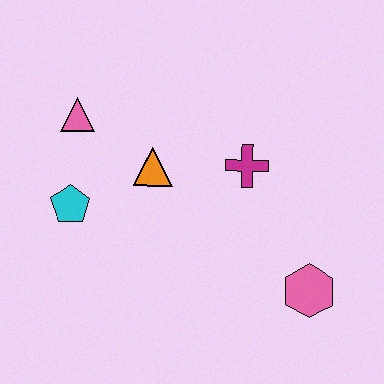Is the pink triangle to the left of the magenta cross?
Yes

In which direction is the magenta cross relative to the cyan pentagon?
The magenta cross is to the right of the cyan pentagon.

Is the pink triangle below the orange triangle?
No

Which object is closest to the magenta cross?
The orange triangle is closest to the magenta cross.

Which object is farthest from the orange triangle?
The pink hexagon is farthest from the orange triangle.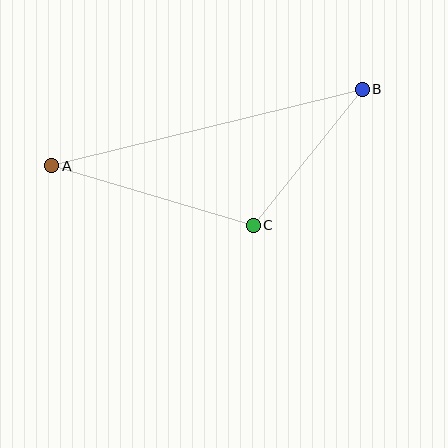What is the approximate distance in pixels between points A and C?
The distance between A and C is approximately 210 pixels.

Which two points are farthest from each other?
Points A and B are farthest from each other.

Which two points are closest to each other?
Points B and C are closest to each other.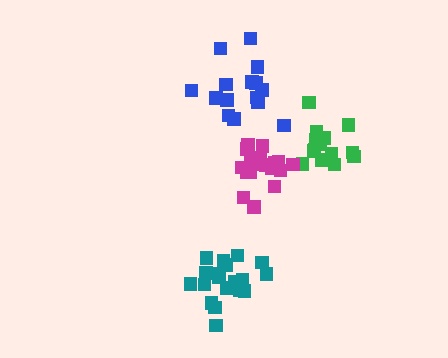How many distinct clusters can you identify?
There are 4 distinct clusters.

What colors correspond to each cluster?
The clusters are colored: green, blue, teal, magenta.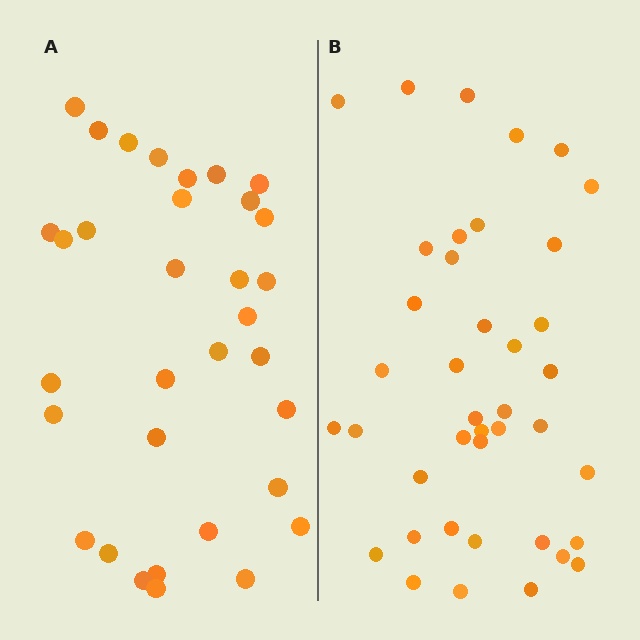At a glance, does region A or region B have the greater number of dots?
Region B (the right region) has more dots.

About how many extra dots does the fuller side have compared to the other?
Region B has roughly 8 or so more dots than region A.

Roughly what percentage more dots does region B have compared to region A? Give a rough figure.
About 20% more.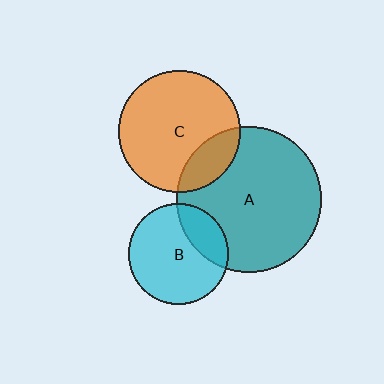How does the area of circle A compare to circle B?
Approximately 2.1 times.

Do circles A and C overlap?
Yes.